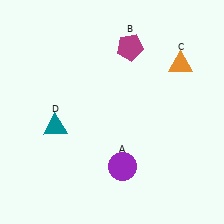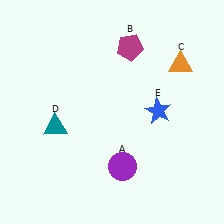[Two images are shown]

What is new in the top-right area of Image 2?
A blue star (E) was added in the top-right area of Image 2.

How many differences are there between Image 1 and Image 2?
There is 1 difference between the two images.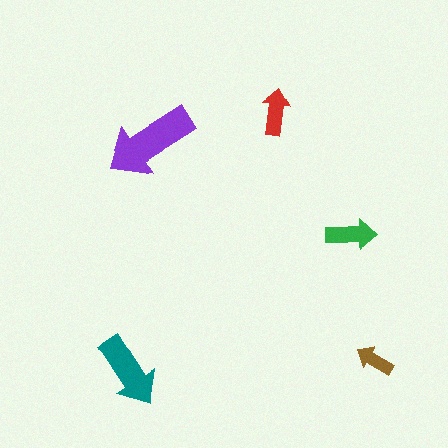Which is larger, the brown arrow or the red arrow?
The red one.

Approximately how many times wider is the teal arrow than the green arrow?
About 1.5 times wider.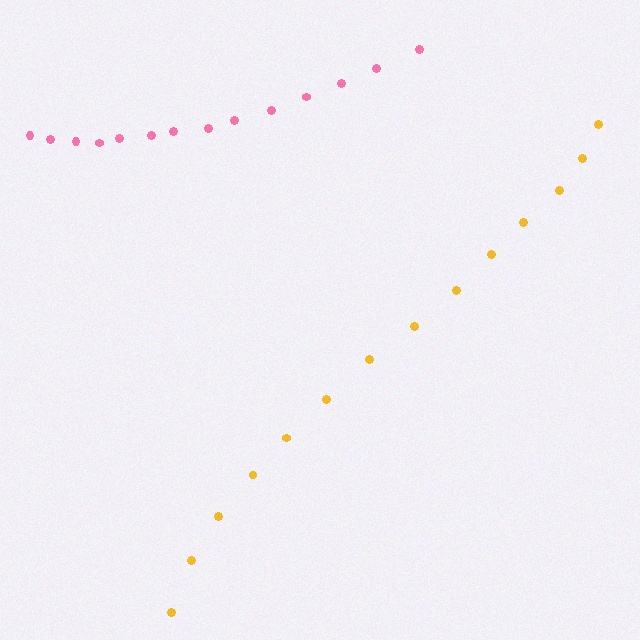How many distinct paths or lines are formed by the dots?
There are 2 distinct paths.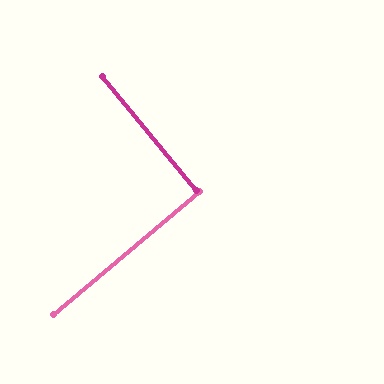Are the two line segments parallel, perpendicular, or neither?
Perpendicular — they meet at approximately 89°.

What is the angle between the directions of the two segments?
Approximately 89 degrees.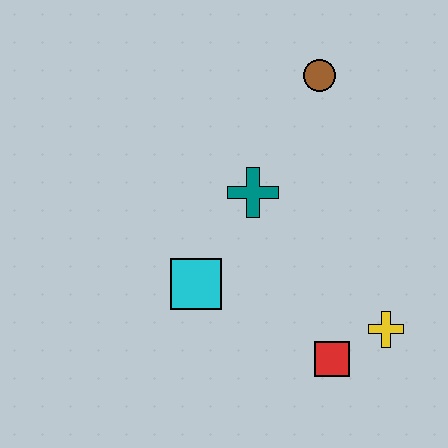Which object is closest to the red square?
The yellow cross is closest to the red square.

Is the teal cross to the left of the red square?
Yes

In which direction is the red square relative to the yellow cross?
The red square is to the left of the yellow cross.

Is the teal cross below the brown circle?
Yes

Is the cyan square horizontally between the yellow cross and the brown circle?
No